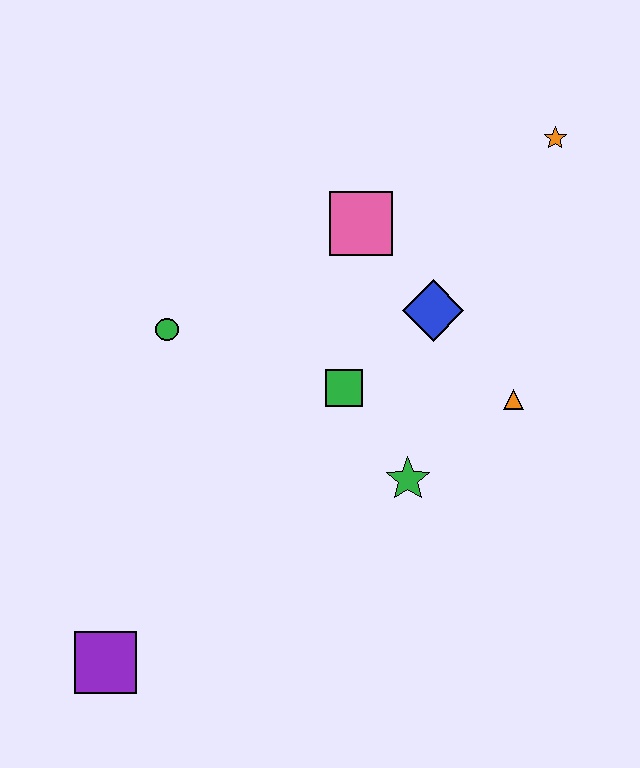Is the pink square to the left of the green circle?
No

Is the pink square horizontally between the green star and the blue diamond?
No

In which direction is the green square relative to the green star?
The green square is above the green star.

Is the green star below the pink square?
Yes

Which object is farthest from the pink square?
The purple square is farthest from the pink square.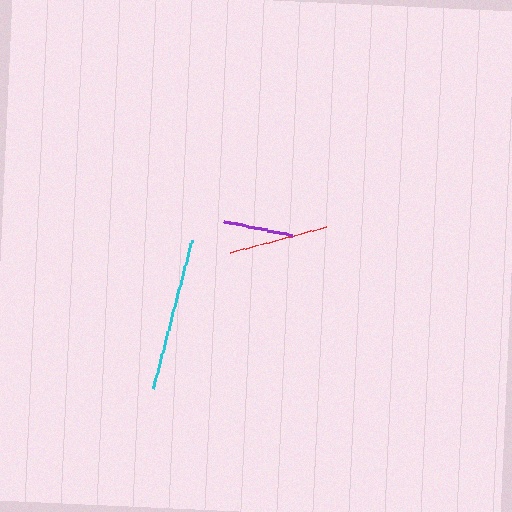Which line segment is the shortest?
The purple line is the shortest at approximately 70 pixels.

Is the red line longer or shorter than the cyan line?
The cyan line is longer than the red line.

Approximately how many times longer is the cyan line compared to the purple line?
The cyan line is approximately 2.2 times the length of the purple line.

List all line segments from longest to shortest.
From longest to shortest: cyan, red, purple.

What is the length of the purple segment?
The purple segment is approximately 70 pixels long.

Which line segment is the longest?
The cyan line is the longest at approximately 153 pixels.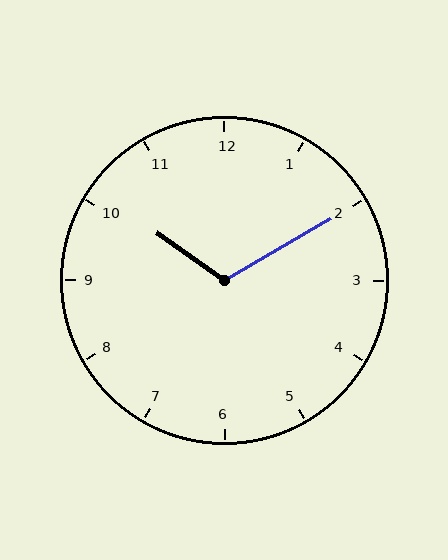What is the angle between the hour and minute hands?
Approximately 115 degrees.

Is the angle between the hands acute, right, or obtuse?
It is obtuse.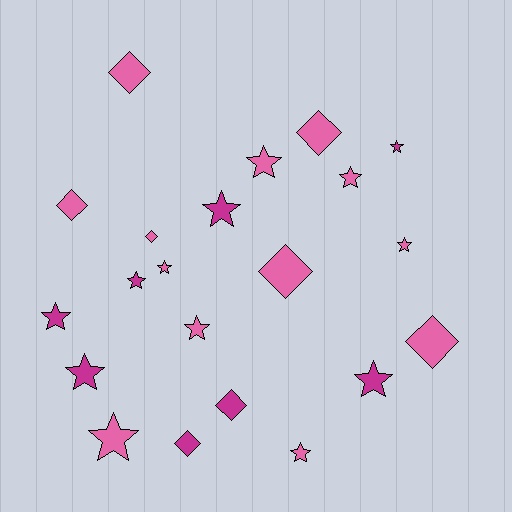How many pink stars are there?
There are 7 pink stars.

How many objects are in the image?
There are 21 objects.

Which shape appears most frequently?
Star, with 13 objects.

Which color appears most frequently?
Pink, with 13 objects.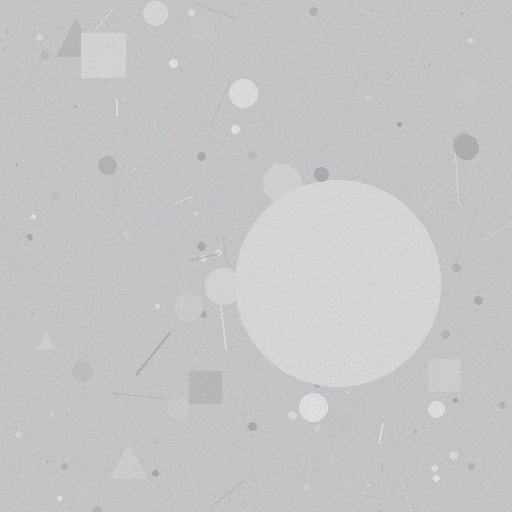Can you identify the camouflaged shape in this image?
The camouflaged shape is a circle.